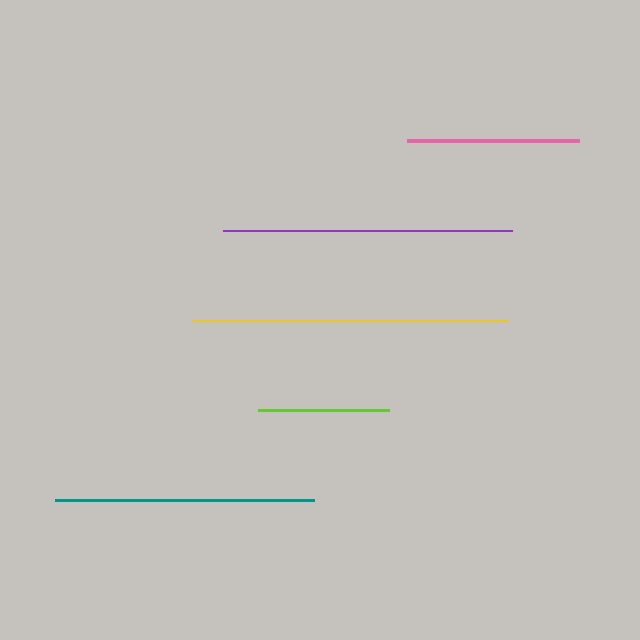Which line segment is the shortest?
The lime line is the shortest at approximately 131 pixels.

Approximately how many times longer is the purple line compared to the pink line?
The purple line is approximately 1.7 times the length of the pink line.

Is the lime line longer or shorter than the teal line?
The teal line is longer than the lime line.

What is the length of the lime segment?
The lime segment is approximately 131 pixels long.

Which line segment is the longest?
The yellow line is the longest at approximately 317 pixels.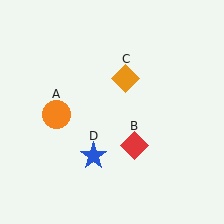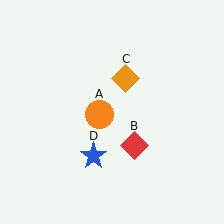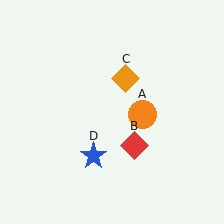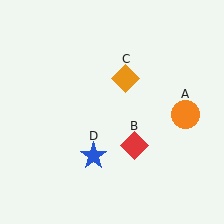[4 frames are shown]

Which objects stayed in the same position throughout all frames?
Red diamond (object B) and orange diamond (object C) and blue star (object D) remained stationary.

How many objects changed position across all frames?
1 object changed position: orange circle (object A).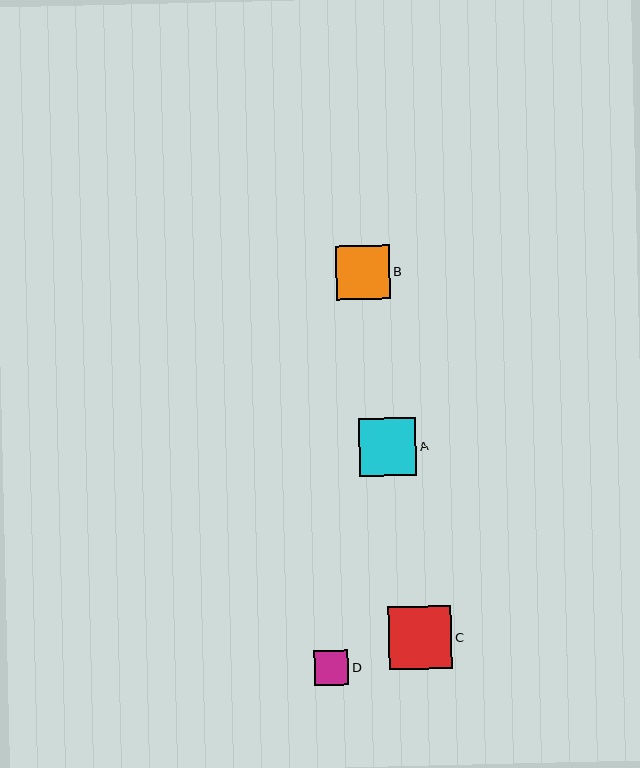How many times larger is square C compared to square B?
Square C is approximately 1.2 times the size of square B.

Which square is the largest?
Square C is the largest with a size of approximately 64 pixels.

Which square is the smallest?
Square D is the smallest with a size of approximately 35 pixels.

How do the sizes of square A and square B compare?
Square A and square B are approximately the same size.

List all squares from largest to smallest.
From largest to smallest: C, A, B, D.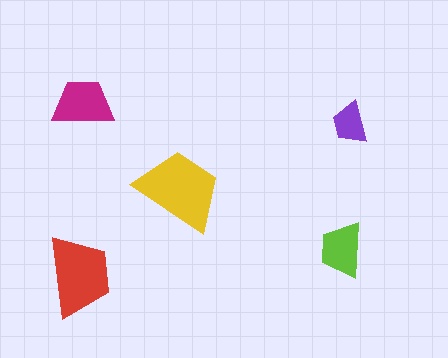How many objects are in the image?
There are 5 objects in the image.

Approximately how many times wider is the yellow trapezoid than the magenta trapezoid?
About 1.5 times wider.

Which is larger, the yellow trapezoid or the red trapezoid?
The yellow one.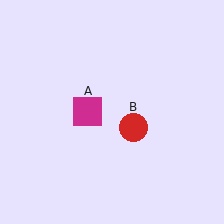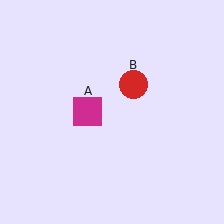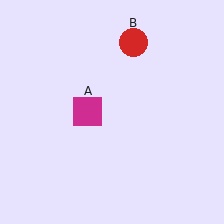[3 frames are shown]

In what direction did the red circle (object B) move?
The red circle (object B) moved up.